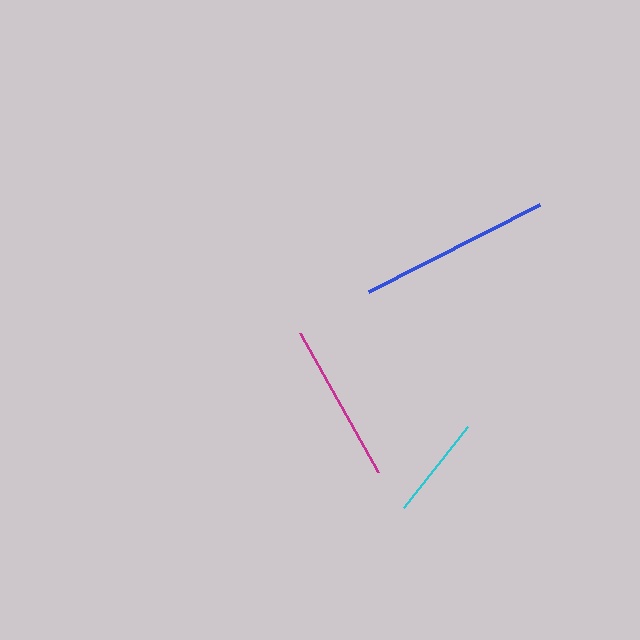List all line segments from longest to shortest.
From longest to shortest: blue, magenta, cyan.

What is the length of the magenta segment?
The magenta segment is approximately 159 pixels long.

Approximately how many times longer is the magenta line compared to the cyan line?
The magenta line is approximately 1.5 times the length of the cyan line.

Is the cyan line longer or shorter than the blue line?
The blue line is longer than the cyan line.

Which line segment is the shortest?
The cyan line is the shortest at approximately 103 pixels.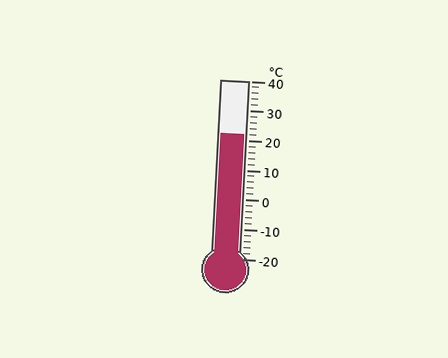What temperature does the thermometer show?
The thermometer shows approximately 22°C.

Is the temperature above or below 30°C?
The temperature is below 30°C.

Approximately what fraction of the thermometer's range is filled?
The thermometer is filled to approximately 70% of its range.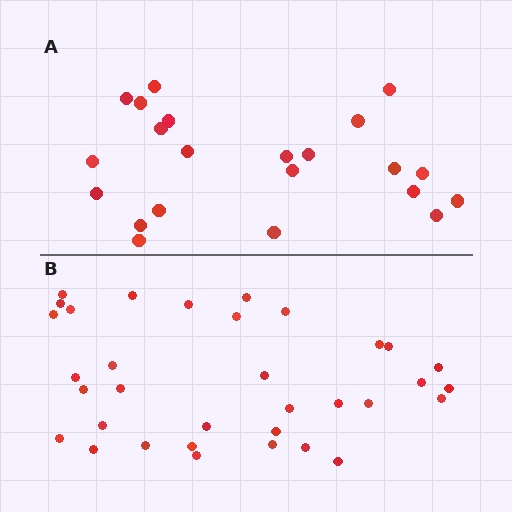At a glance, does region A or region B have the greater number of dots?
Region B (the bottom region) has more dots.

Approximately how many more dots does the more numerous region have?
Region B has roughly 12 or so more dots than region A.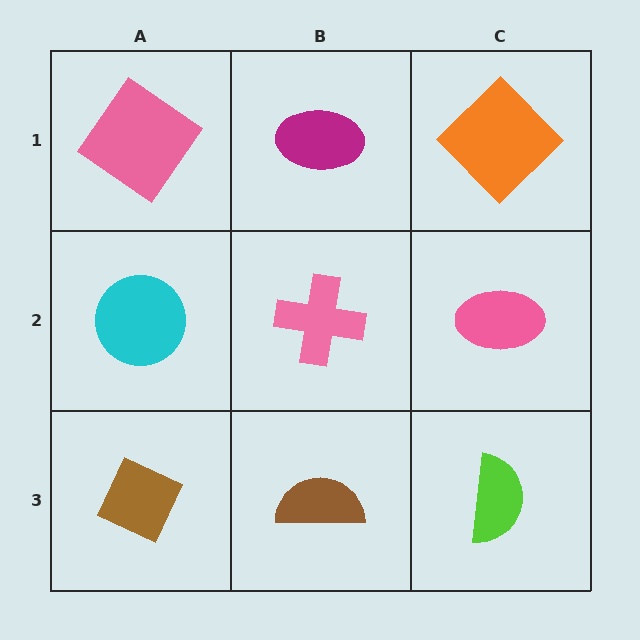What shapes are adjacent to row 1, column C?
A pink ellipse (row 2, column C), a magenta ellipse (row 1, column B).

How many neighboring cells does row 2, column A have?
3.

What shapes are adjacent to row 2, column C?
An orange diamond (row 1, column C), a lime semicircle (row 3, column C), a pink cross (row 2, column B).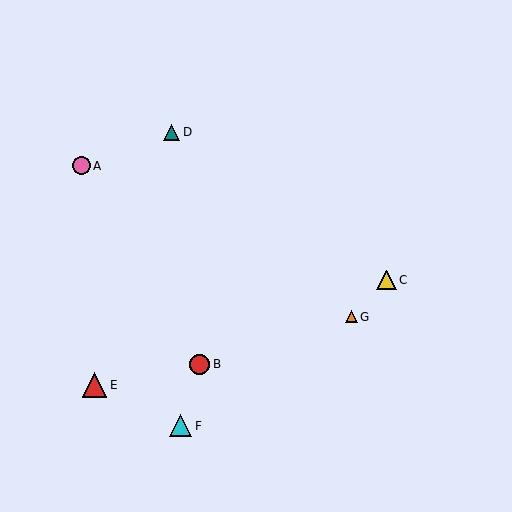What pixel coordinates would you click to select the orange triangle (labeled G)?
Click at (351, 317) to select the orange triangle G.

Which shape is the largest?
The red triangle (labeled E) is the largest.